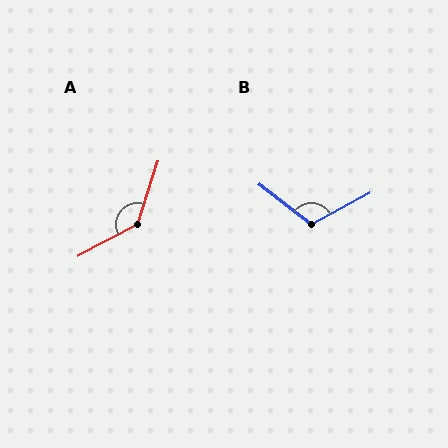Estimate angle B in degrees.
Approximately 114 degrees.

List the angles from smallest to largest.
B (114°), A (135°).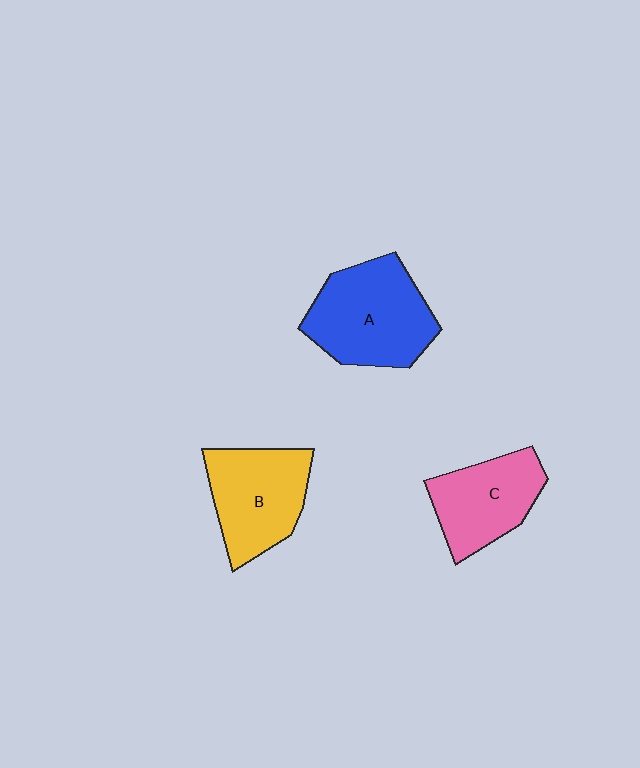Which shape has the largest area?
Shape A (blue).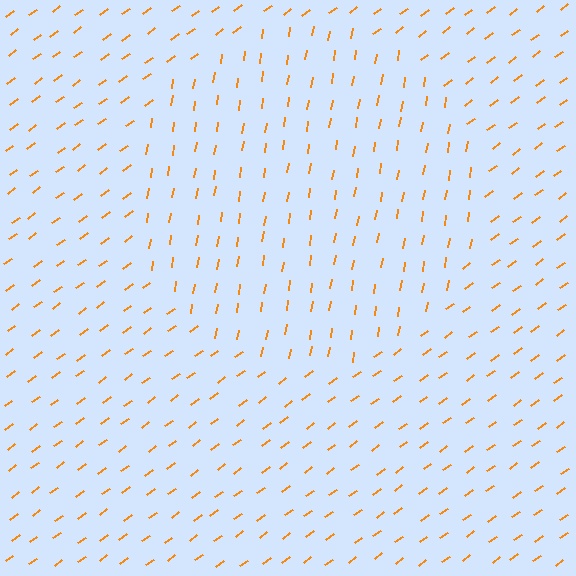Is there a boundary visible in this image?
Yes, there is a texture boundary formed by a change in line orientation.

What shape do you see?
I see a circle.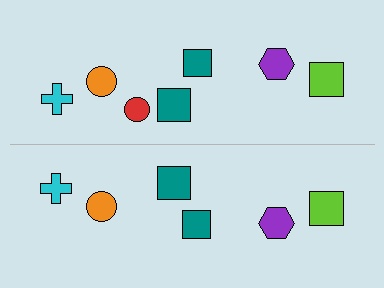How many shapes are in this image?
There are 13 shapes in this image.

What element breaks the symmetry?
A red circle is missing from the bottom side.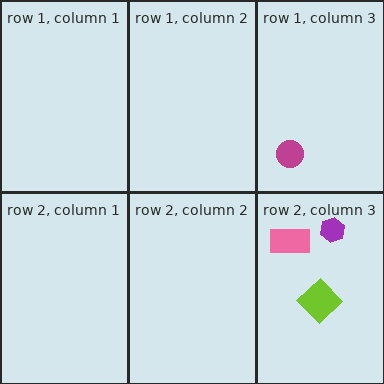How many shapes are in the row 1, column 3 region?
1.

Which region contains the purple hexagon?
The row 2, column 3 region.